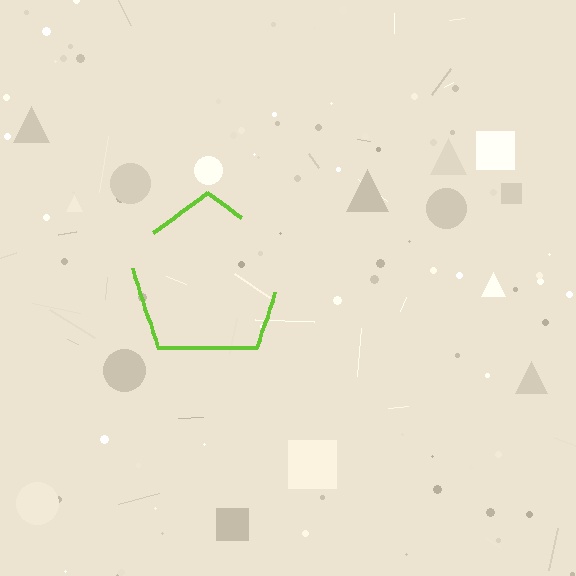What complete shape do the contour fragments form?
The contour fragments form a pentagon.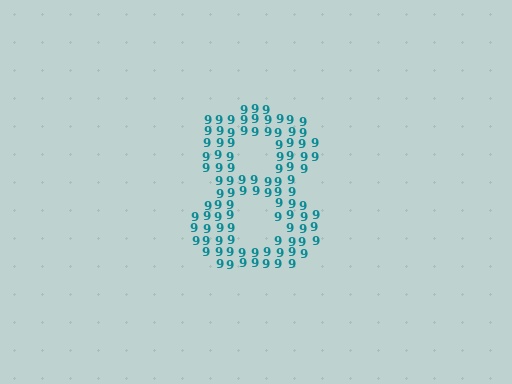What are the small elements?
The small elements are digit 9's.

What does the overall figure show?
The overall figure shows the digit 8.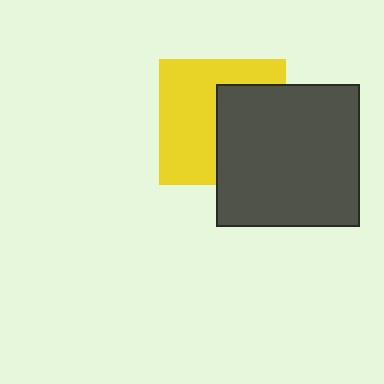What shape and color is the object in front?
The object in front is a dark gray square.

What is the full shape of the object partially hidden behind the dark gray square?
The partially hidden object is a yellow square.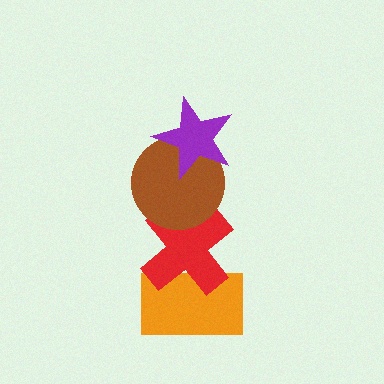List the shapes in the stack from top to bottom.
From top to bottom: the purple star, the brown circle, the red cross, the orange rectangle.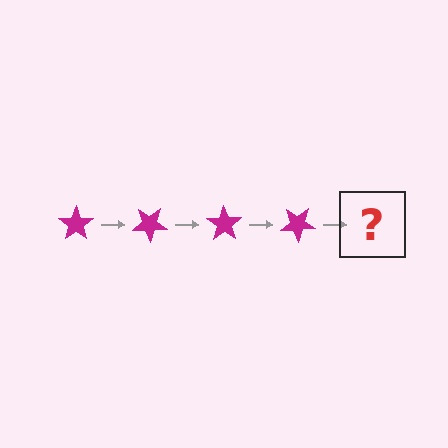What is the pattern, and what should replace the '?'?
The pattern is that the star rotates 35 degrees each step. The '?' should be a magenta star rotated 140 degrees.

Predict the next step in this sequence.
The next step is a magenta star rotated 140 degrees.